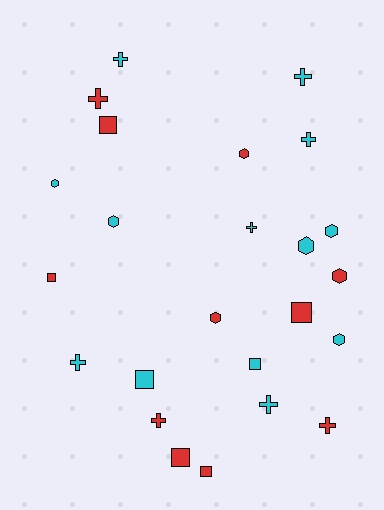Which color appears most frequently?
Cyan, with 13 objects.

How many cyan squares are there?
There are 2 cyan squares.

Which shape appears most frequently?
Cross, with 9 objects.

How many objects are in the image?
There are 24 objects.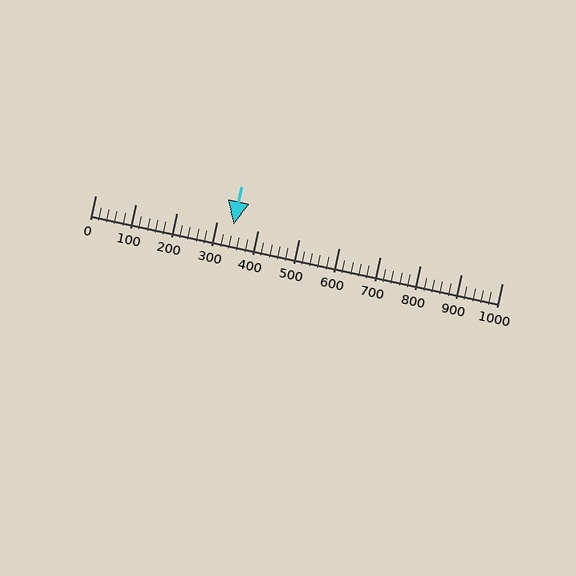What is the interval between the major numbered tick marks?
The major tick marks are spaced 100 units apart.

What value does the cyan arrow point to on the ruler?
The cyan arrow points to approximately 340.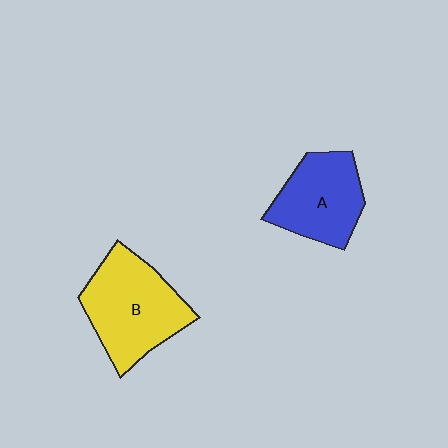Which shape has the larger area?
Shape B (yellow).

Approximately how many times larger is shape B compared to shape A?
Approximately 1.3 times.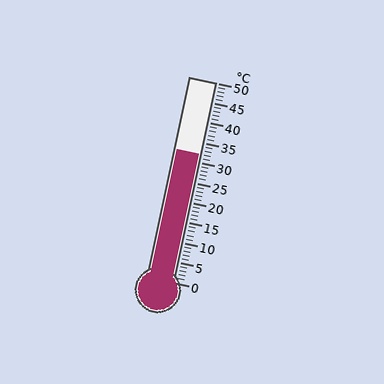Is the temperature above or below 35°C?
The temperature is below 35°C.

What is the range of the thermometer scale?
The thermometer scale ranges from 0°C to 50°C.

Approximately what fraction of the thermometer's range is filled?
The thermometer is filled to approximately 65% of its range.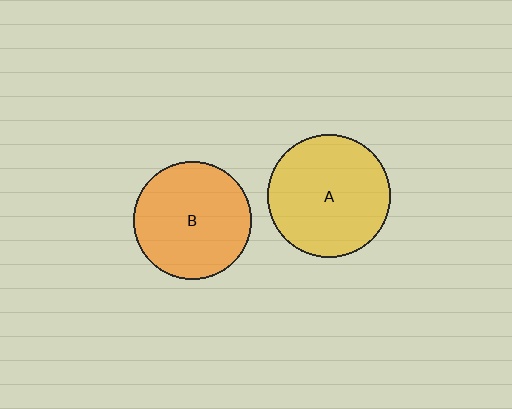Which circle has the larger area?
Circle A (yellow).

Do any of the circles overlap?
No, none of the circles overlap.